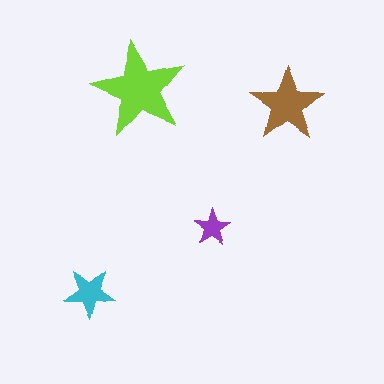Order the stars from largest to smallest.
the lime one, the brown one, the cyan one, the purple one.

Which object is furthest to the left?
The cyan star is leftmost.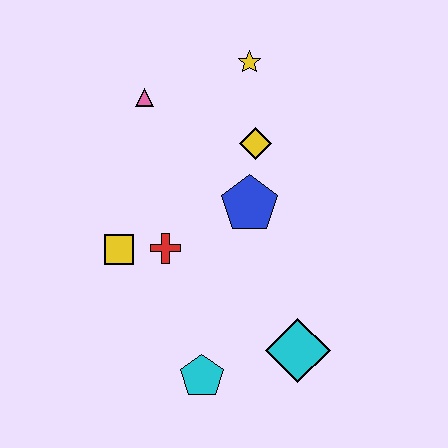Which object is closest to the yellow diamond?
The blue pentagon is closest to the yellow diamond.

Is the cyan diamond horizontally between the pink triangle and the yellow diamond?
No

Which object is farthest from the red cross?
The yellow star is farthest from the red cross.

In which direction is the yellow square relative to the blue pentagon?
The yellow square is to the left of the blue pentagon.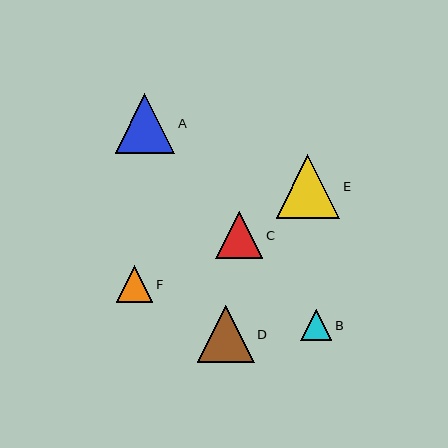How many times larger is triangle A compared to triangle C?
Triangle A is approximately 1.3 times the size of triangle C.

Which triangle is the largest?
Triangle E is the largest with a size of approximately 64 pixels.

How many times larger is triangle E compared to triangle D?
Triangle E is approximately 1.1 times the size of triangle D.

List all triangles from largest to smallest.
From largest to smallest: E, A, D, C, F, B.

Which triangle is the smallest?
Triangle B is the smallest with a size of approximately 31 pixels.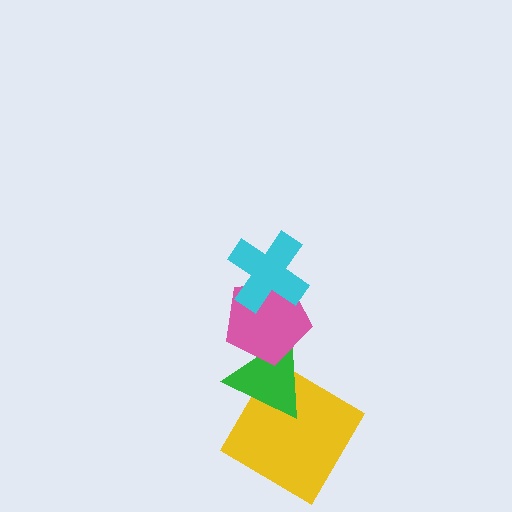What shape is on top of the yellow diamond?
The green triangle is on top of the yellow diamond.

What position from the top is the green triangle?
The green triangle is 3rd from the top.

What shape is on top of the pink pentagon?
The cyan cross is on top of the pink pentagon.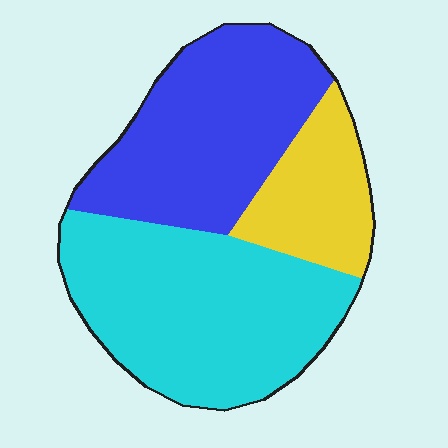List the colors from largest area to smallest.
From largest to smallest: cyan, blue, yellow.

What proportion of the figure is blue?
Blue takes up about three eighths (3/8) of the figure.